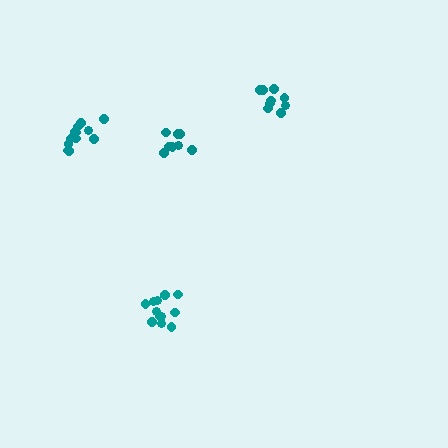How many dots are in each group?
Group 1: 8 dots, Group 2: 9 dots, Group 3: 12 dots, Group 4: 12 dots (41 total).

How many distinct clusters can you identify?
There are 4 distinct clusters.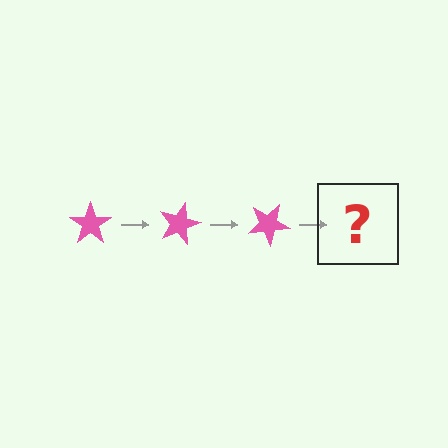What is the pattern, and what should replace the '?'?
The pattern is that the star rotates 15 degrees each step. The '?' should be a pink star rotated 45 degrees.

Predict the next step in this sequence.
The next step is a pink star rotated 45 degrees.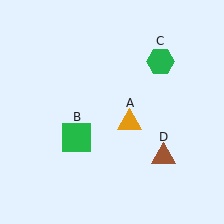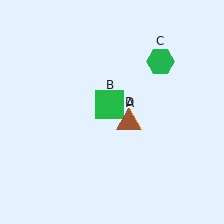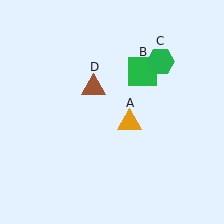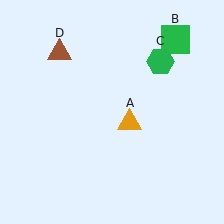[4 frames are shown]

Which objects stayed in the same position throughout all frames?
Orange triangle (object A) and green hexagon (object C) remained stationary.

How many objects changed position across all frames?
2 objects changed position: green square (object B), brown triangle (object D).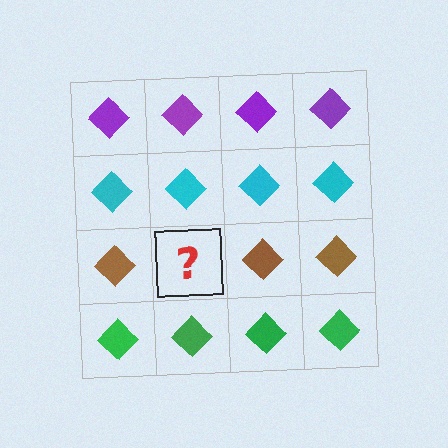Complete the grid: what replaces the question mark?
The question mark should be replaced with a brown diamond.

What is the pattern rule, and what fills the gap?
The rule is that each row has a consistent color. The gap should be filled with a brown diamond.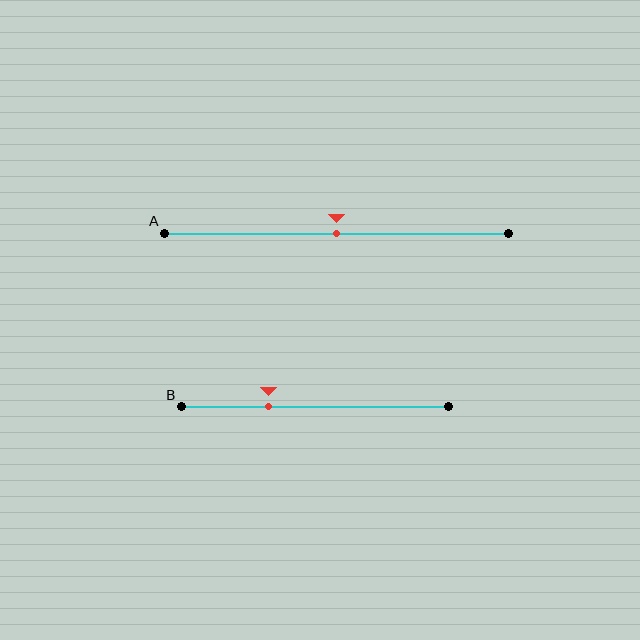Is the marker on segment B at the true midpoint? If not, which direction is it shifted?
No, the marker on segment B is shifted to the left by about 17% of the segment length.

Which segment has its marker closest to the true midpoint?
Segment A has its marker closest to the true midpoint.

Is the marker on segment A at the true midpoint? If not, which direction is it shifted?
Yes, the marker on segment A is at the true midpoint.